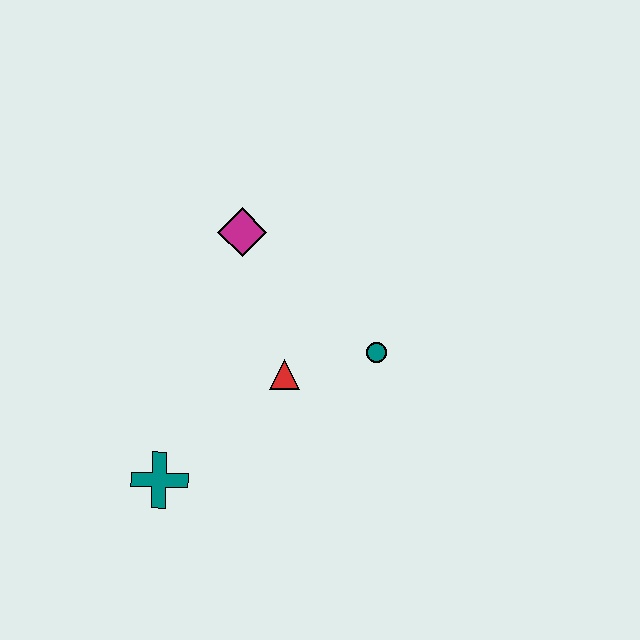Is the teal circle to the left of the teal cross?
No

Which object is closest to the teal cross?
The red triangle is closest to the teal cross.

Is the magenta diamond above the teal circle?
Yes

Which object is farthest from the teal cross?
The magenta diamond is farthest from the teal cross.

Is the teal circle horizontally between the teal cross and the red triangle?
No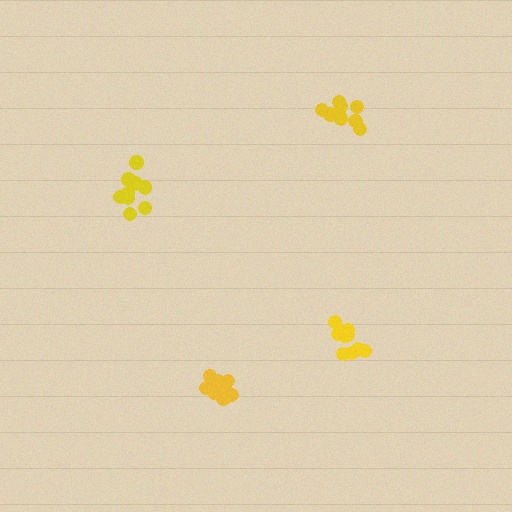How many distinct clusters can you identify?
There are 4 distinct clusters.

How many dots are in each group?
Group 1: 10 dots, Group 2: 9 dots, Group 3: 11 dots, Group 4: 13 dots (43 total).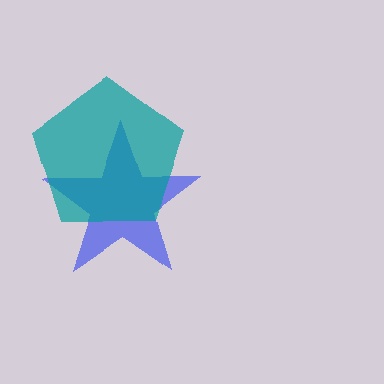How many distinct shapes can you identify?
There are 2 distinct shapes: a blue star, a teal pentagon.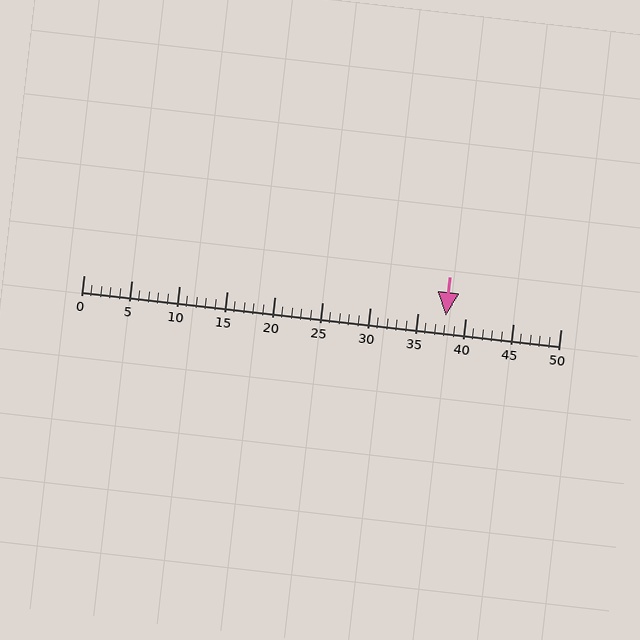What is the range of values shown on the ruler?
The ruler shows values from 0 to 50.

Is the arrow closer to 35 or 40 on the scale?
The arrow is closer to 40.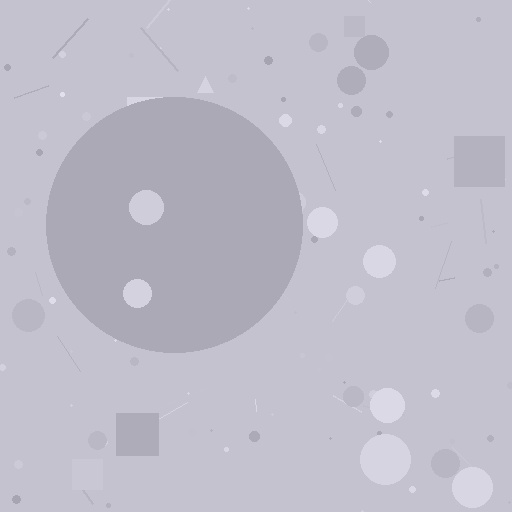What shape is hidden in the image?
A circle is hidden in the image.